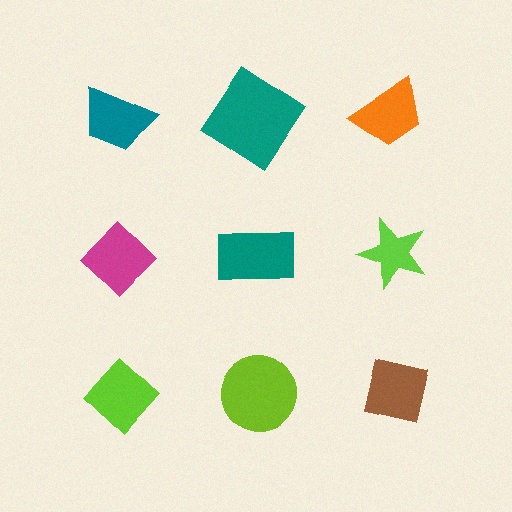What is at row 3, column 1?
A lime diamond.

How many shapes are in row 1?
3 shapes.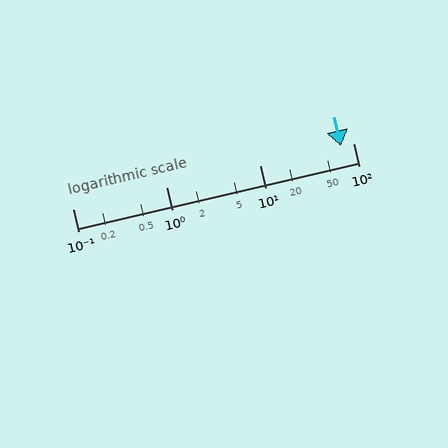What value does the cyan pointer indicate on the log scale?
The pointer indicates approximately 74.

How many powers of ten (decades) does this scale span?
The scale spans 3 decades, from 0.1 to 100.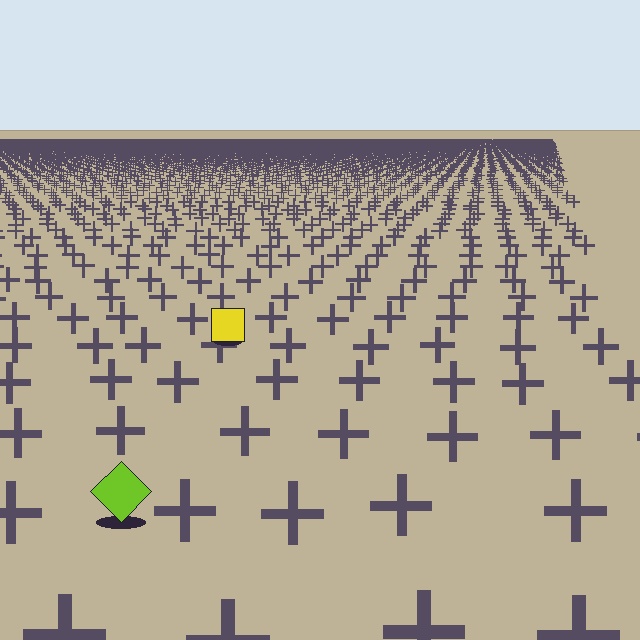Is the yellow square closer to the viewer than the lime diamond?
No. The lime diamond is closer — you can tell from the texture gradient: the ground texture is coarser near it.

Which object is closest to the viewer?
The lime diamond is closest. The texture marks near it are larger and more spread out.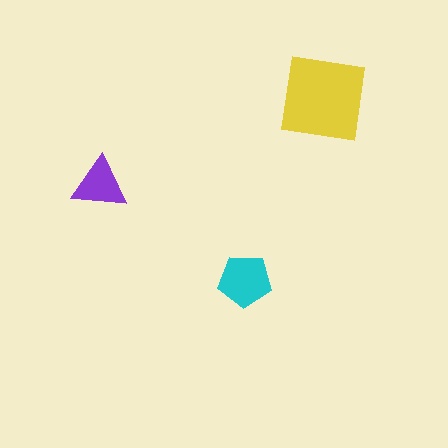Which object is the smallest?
The purple triangle.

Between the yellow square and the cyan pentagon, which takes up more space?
The yellow square.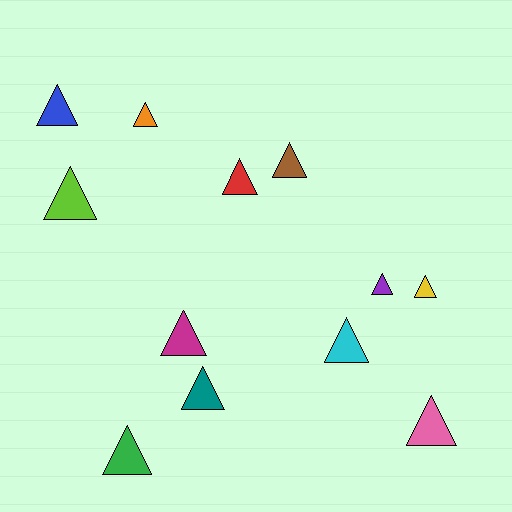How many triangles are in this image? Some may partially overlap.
There are 12 triangles.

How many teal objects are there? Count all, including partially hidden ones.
There is 1 teal object.